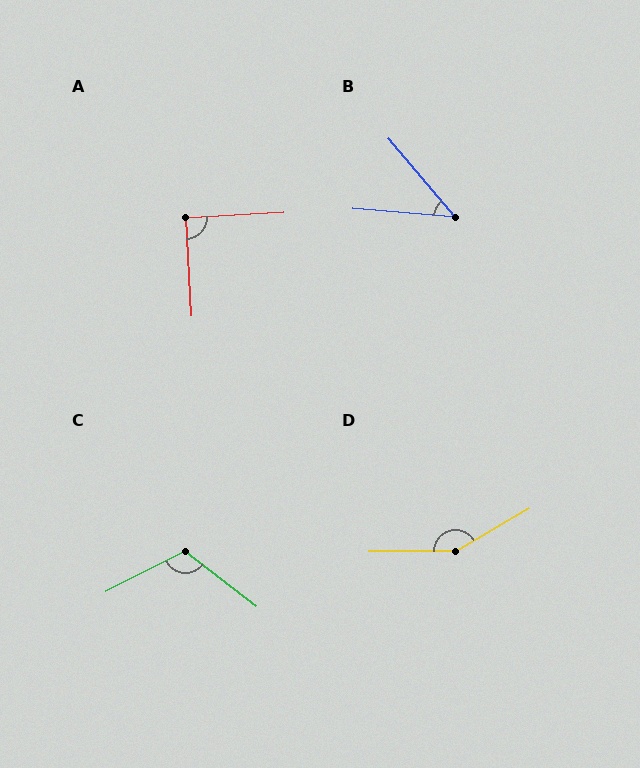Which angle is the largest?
D, at approximately 150 degrees.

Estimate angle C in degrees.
Approximately 115 degrees.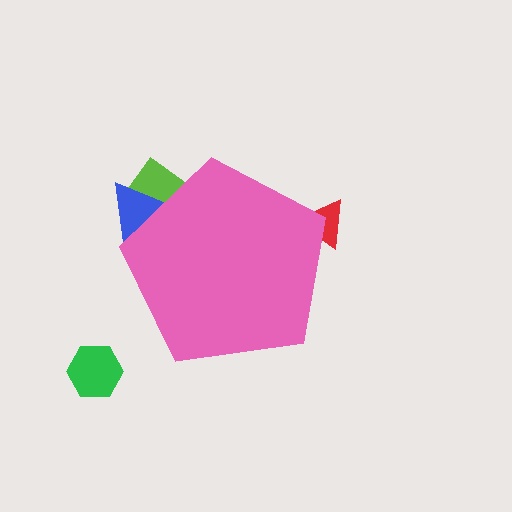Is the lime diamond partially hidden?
Yes, the lime diamond is partially hidden behind the pink pentagon.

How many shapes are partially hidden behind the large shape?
3 shapes are partially hidden.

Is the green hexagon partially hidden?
No, the green hexagon is fully visible.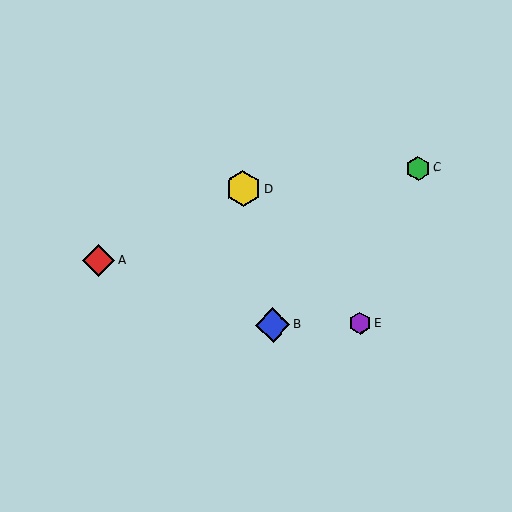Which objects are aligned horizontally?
Objects B, E are aligned horizontally.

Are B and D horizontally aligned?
No, B is at y≈325 and D is at y≈189.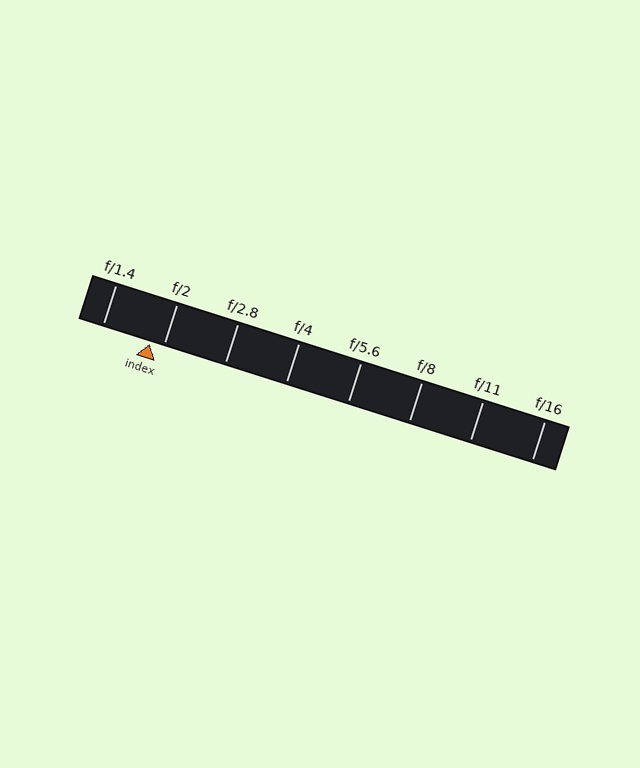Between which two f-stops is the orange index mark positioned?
The index mark is between f/1.4 and f/2.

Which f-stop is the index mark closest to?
The index mark is closest to f/2.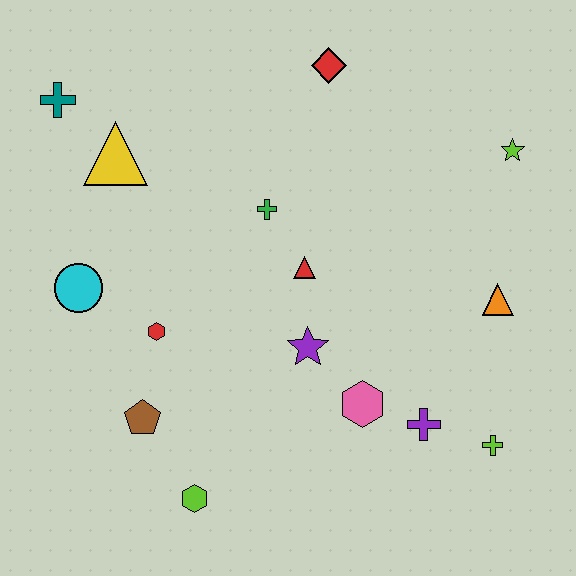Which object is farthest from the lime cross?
The teal cross is farthest from the lime cross.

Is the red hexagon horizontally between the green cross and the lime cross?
No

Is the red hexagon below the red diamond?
Yes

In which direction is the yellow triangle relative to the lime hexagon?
The yellow triangle is above the lime hexagon.